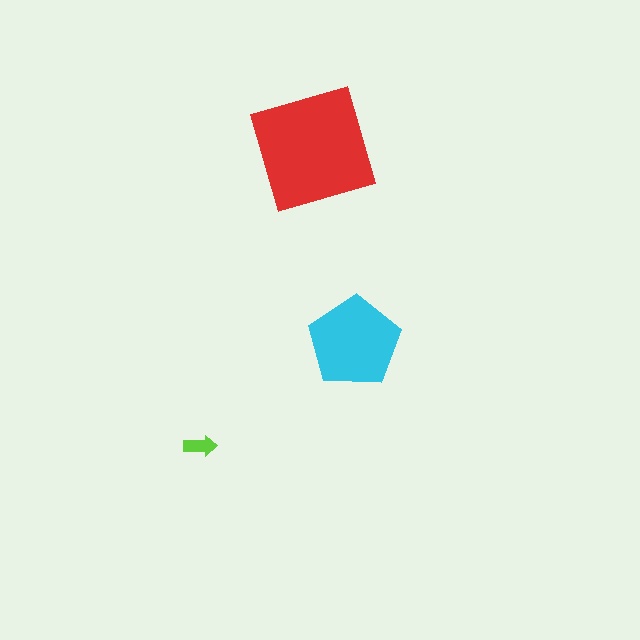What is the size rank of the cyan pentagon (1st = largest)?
2nd.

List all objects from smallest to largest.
The lime arrow, the cyan pentagon, the red square.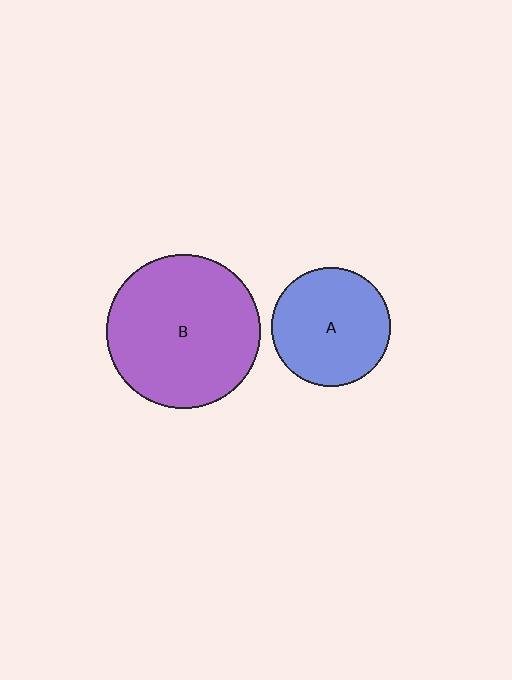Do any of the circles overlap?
No, none of the circles overlap.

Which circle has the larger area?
Circle B (purple).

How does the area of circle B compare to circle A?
Approximately 1.7 times.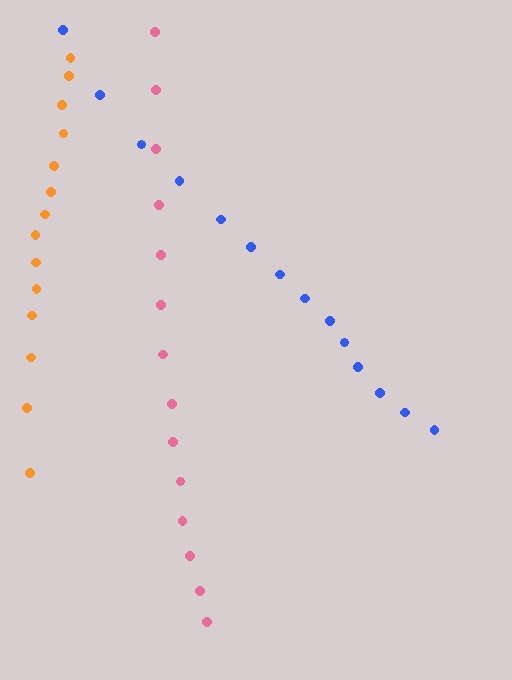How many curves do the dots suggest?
There are 3 distinct paths.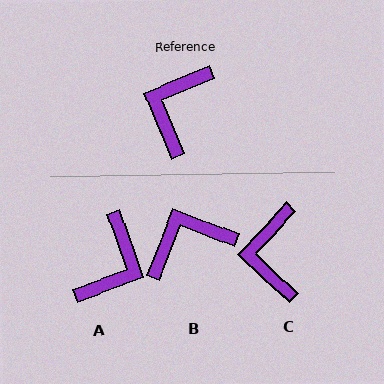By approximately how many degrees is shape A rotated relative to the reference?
Approximately 177 degrees counter-clockwise.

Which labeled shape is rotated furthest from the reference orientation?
A, about 177 degrees away.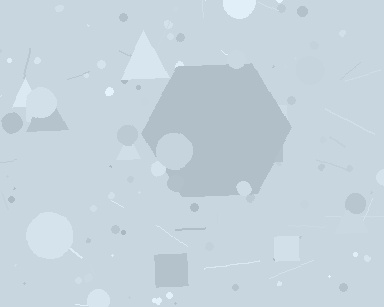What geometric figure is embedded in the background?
A hexagon is embedded in the background.